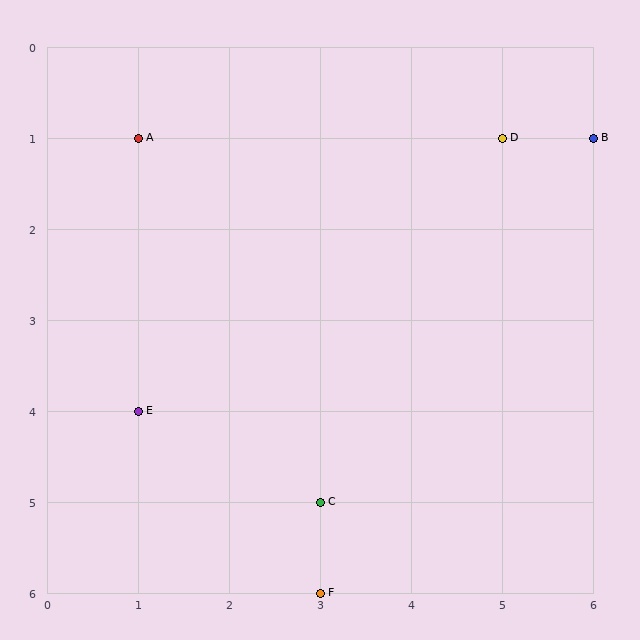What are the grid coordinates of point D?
Point D is at grid coordinates (5, 1).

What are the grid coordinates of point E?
Point E is at grid coordinates (1, 4).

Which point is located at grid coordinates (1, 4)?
Point E is at (1, 4).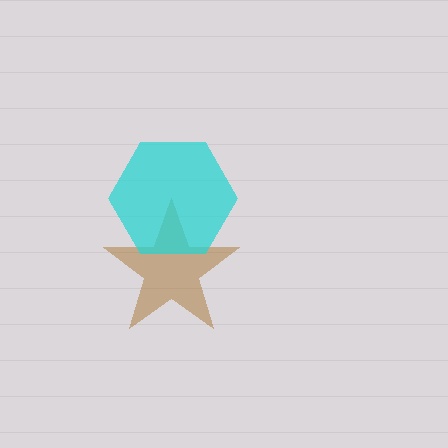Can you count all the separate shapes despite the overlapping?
Yes, there are 2 separate shapes.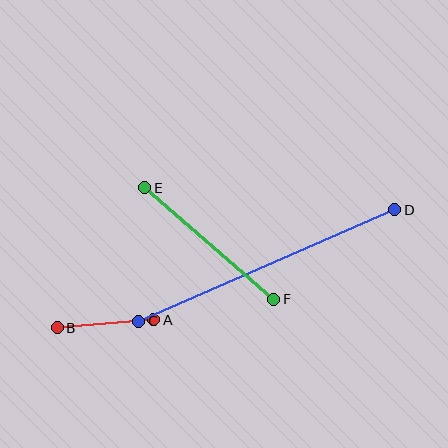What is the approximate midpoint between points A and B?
The midpoint is at approximately (106, 324) pixels.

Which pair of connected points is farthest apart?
Points C and D are farthest apart.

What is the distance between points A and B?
The distance is approximately 97 pixels.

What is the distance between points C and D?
The distance is approximately 279 pixels.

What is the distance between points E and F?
The distance is approximately 171 pixels.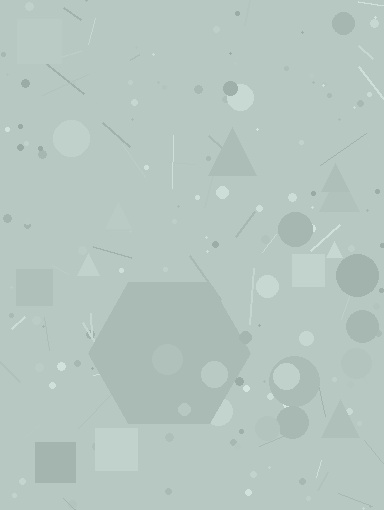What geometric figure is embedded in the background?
A hexagon is embedded in the background.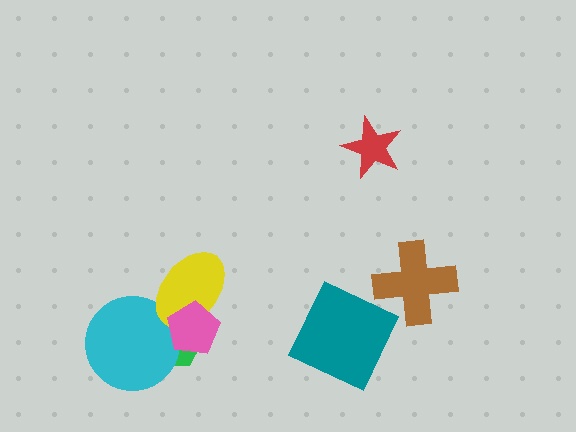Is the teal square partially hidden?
No, no other shape covers it.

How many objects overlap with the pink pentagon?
3 objects overlap with the pink pentagon.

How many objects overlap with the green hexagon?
3 objects overlap with the green hexagon.